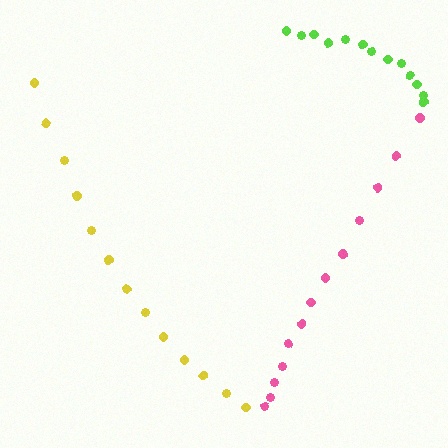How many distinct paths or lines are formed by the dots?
There are 3 distinct paths.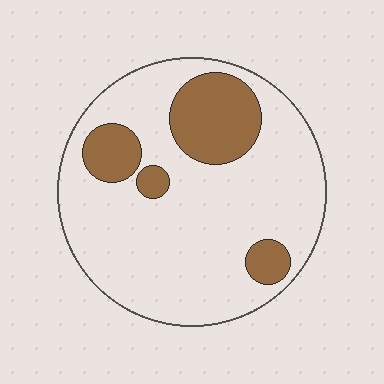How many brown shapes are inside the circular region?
4.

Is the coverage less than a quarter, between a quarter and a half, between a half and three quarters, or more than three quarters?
Less than a quarter.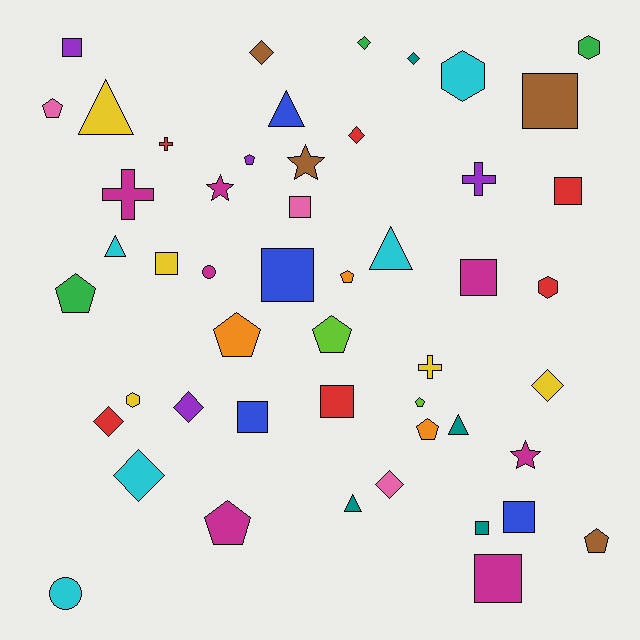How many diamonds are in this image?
There are 9 diamonds.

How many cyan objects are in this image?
There are 5 cyan objects.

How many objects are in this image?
There are 50 objects.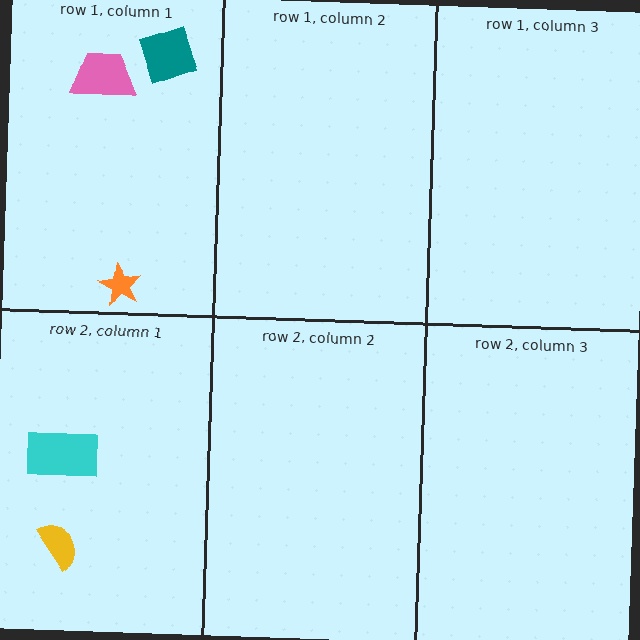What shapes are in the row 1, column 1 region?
The teal square, the orange star, the pink trapezoid.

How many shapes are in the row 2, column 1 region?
2.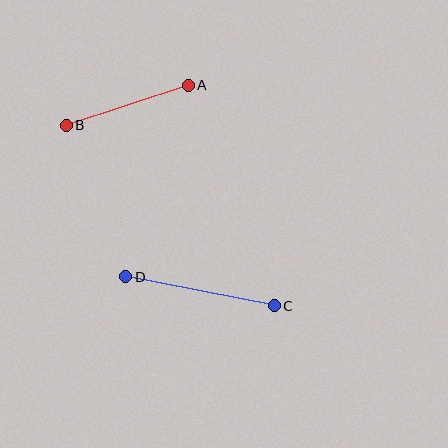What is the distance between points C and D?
The distance is approximately 151 pixels.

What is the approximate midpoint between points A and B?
The midpoint is at approximately (127, 105) pixels.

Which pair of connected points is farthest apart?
Points C and D are farthest apart.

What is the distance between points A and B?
The distance is approximately 128 pixels.